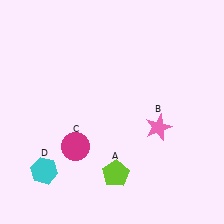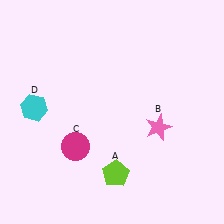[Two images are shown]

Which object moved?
The cyan hexagon (D) moved up.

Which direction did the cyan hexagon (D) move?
The cyan hexagon (D) moved up.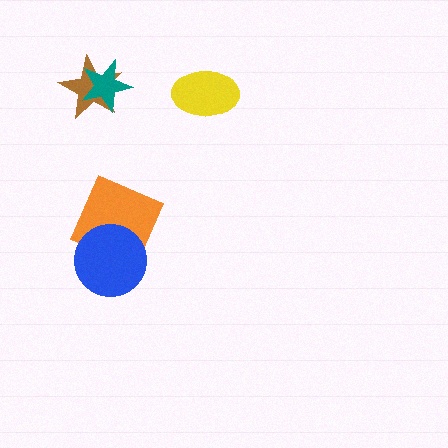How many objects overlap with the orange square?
1 object overlaps with the orange square.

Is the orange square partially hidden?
Yes, it is partially covered by another shape.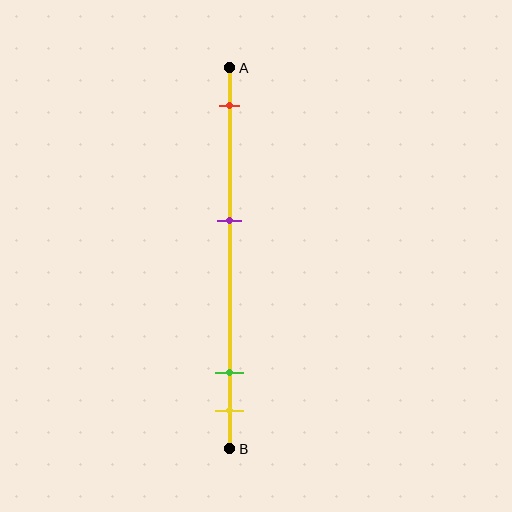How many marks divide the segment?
There are 4 marks dividing the segment.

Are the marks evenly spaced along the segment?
No, the marks are not evenly spaced.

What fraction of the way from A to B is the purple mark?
The purple mark is approximately 40% (0.4) of the way from A to B.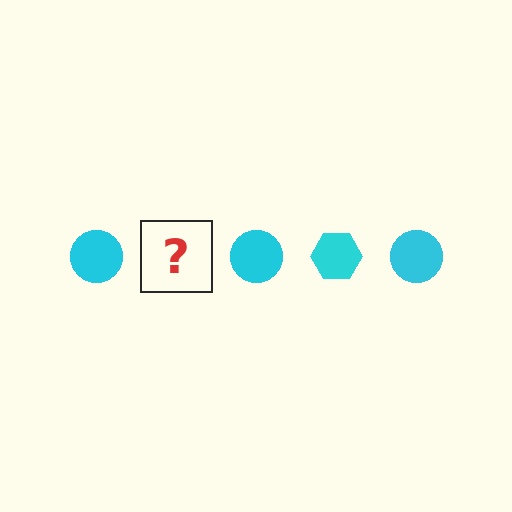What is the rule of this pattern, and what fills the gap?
The rule is that the pattern cycles through circle, hexagon shapes in cyan. The gap should be filled with a cyan hexagon.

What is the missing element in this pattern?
The missing element is a cyan hexagon.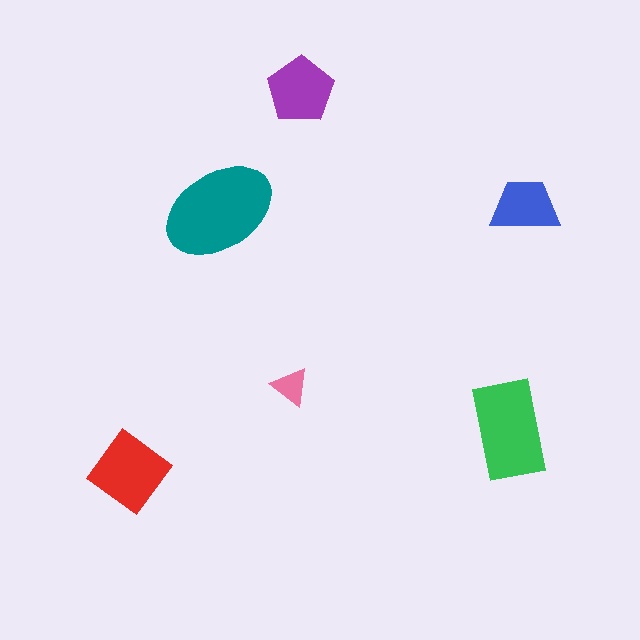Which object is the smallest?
The pink triangle.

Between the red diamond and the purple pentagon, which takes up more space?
The red diamond.